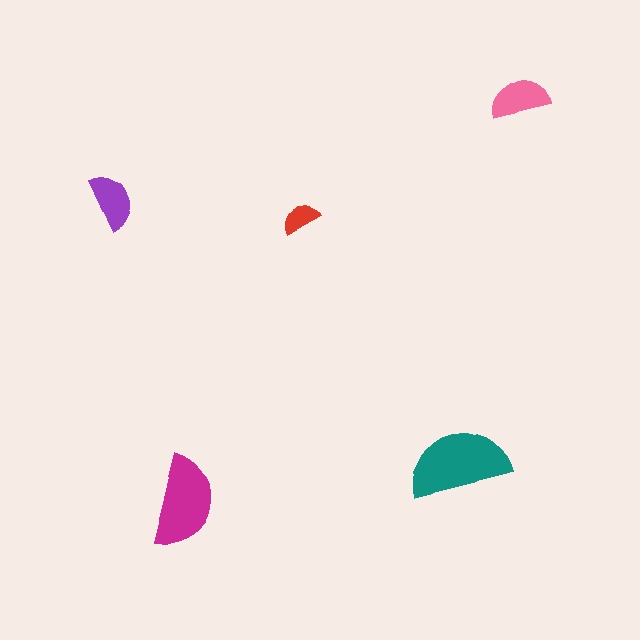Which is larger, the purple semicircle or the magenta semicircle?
The magenta one.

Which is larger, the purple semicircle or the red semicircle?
The purple one.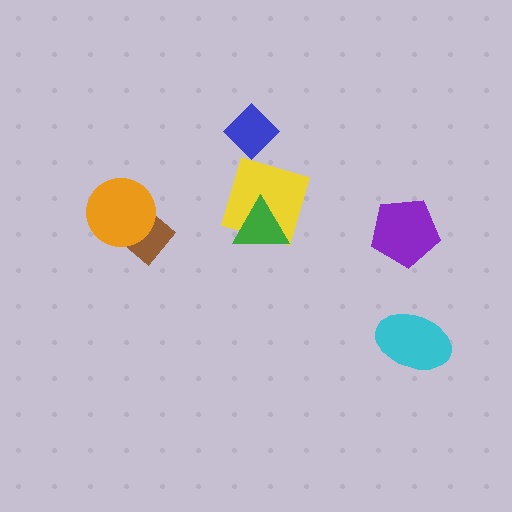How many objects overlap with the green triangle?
1 object overlaps with the green triangle.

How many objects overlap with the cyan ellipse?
0 objects overlap with the cyan ellipse.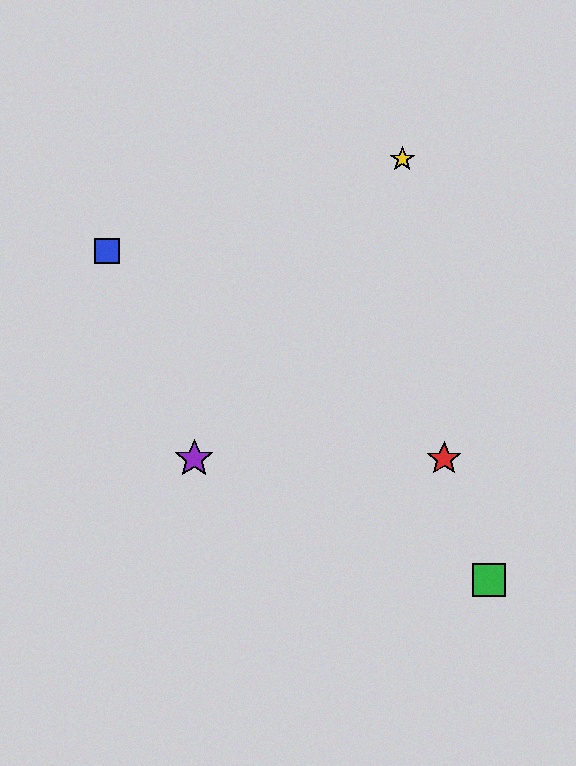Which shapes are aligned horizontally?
The red star, the purple star are aligned horizontally.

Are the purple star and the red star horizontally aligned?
Yes, both are at y≈459.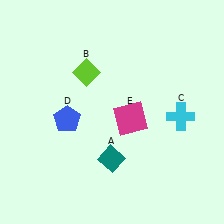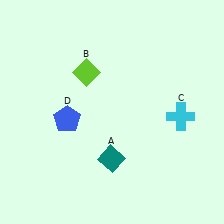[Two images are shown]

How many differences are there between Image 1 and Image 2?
There is 1 difference between the two images.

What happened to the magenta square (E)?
The magenta square (E) was removed in Image 2. It was in the bottom-right area of Image 1.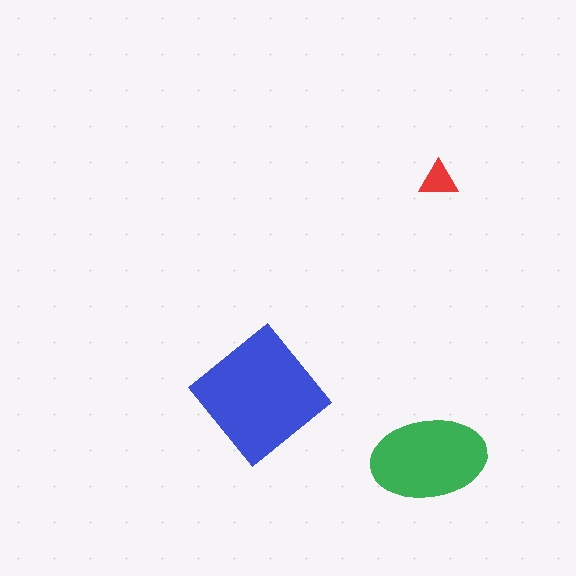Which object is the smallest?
The red triangle.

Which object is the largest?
The blue diamond.